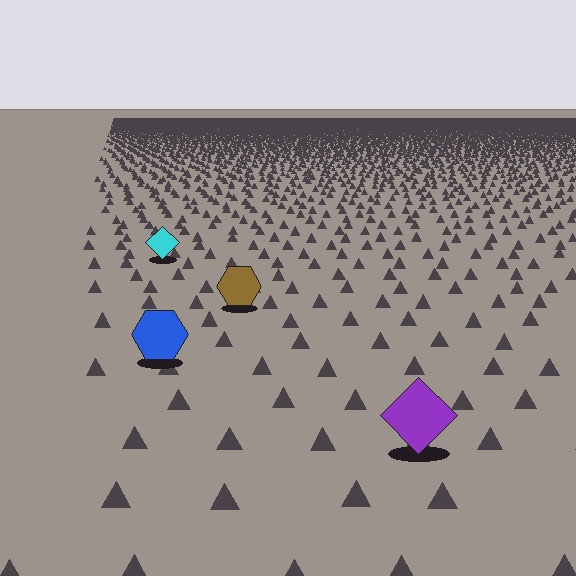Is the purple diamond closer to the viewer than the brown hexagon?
Yes. The purple diamond is closer — you can tell from the texture gradient: the ground texture is coarser near it.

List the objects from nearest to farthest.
From nearest to farthest: the purple diamond, the blue hexagon, the brown hexagon, the cyan diamond.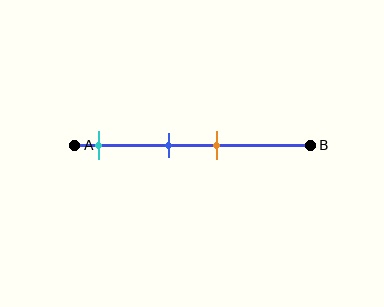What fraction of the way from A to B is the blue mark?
The blue mark is approximately 40% (0.4) of the way from A to B.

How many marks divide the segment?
There are 3 marks dividing the segment.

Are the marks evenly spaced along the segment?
No, the marks are not evenly spaced.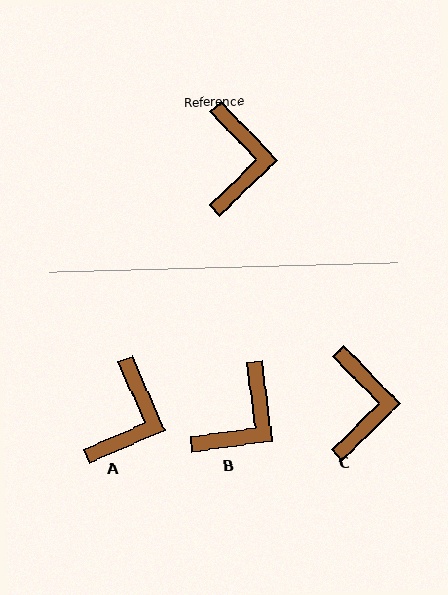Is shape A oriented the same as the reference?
No, it is off by about 20 degrees.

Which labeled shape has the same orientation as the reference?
C.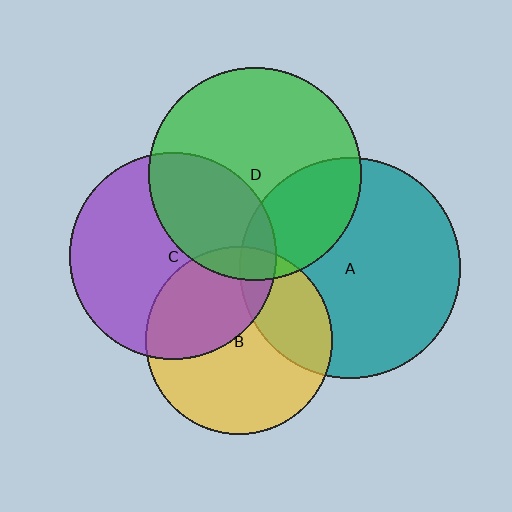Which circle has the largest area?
Circle A (teal).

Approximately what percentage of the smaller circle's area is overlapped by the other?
Approximately 30%.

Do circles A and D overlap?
Yes.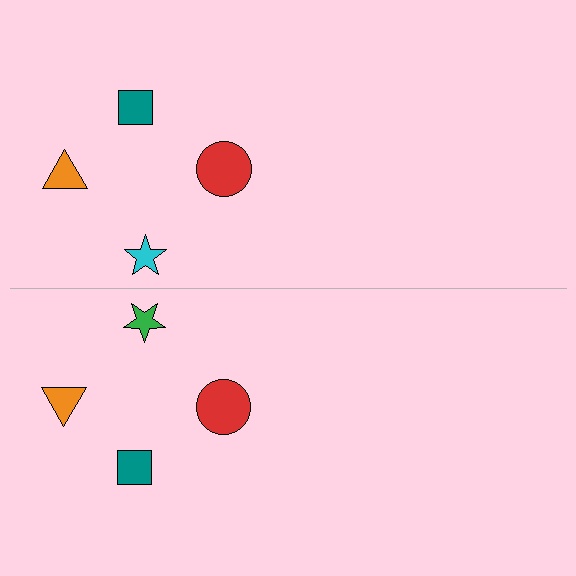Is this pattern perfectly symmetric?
No, the pattern is not perfectly symmetric. The green star on the bottom side breaks the symmetry — its mirror counterpart is cyan.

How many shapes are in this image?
There are 8 shapes in this image.